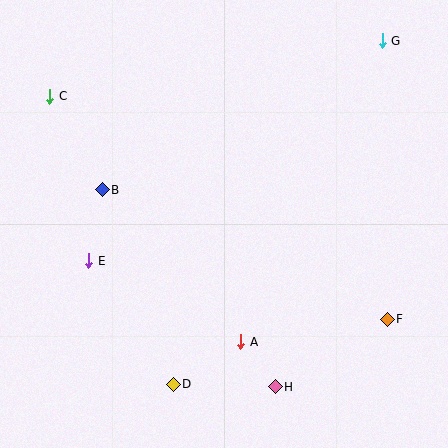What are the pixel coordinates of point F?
Point F is at (387, 319).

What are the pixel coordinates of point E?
Point E is at (89, 261).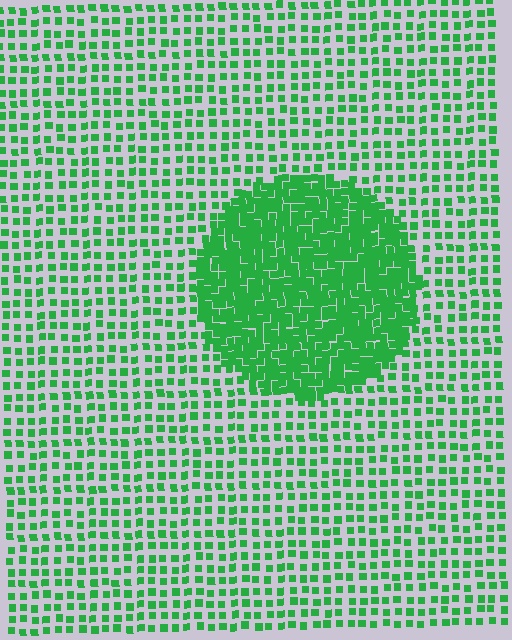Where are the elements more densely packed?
The elements are more densely packed inside the circle boundary.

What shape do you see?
I see a circle.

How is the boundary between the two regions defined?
The boundary is defined by a change in element density (approximately 2.6x ratio). All elements are the same color, size, and shape.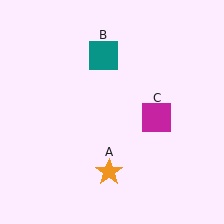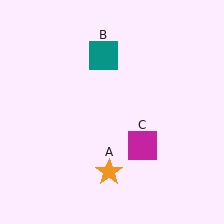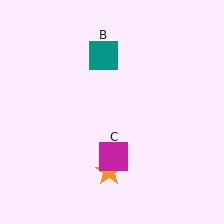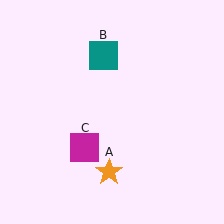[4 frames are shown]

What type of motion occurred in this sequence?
The magenta square (object C) rotated clockwise around the center of the scene.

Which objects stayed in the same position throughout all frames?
Orange star (object A) and teal square (object B) remained stationary.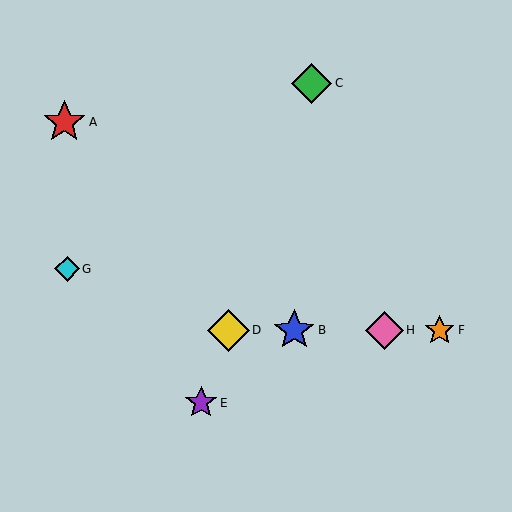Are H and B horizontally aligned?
Yes, both are at y≈330.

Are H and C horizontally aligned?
No, H is at y≈330 and C is at y≈83.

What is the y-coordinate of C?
Object C is at y≈83.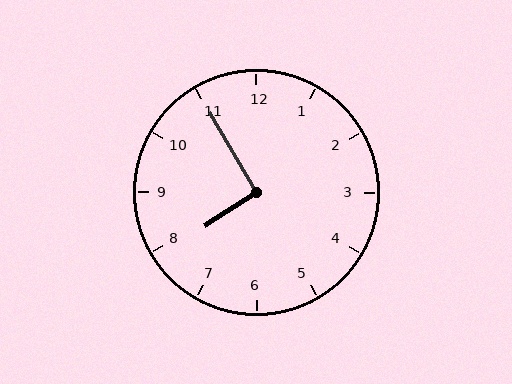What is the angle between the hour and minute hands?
Approximately 92 degrees.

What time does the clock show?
7:55.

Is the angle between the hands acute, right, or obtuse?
It is right.